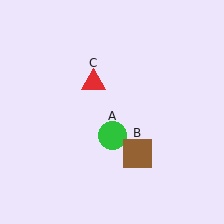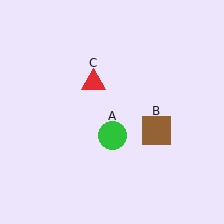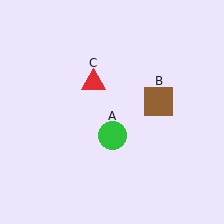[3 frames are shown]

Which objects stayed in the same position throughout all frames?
Green circle (object A) and red triangle (object C) remained stationary.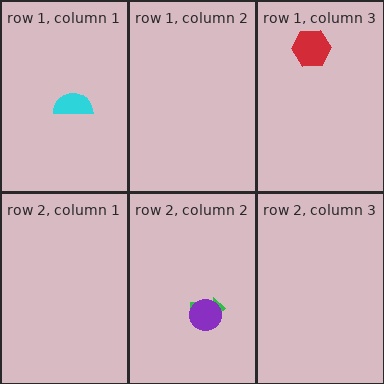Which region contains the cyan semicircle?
The row 1, column 1 region.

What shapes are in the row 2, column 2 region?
The green arrow, the purple circle.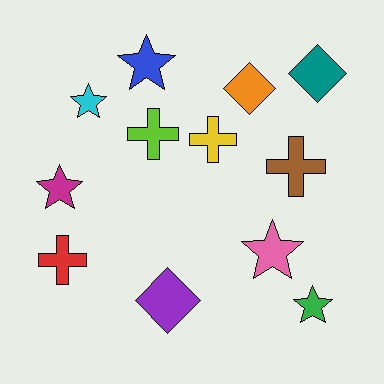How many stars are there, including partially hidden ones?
There are 5 stars.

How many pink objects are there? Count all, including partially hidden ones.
There is 1 pink object.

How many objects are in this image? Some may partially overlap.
There are 12 objects.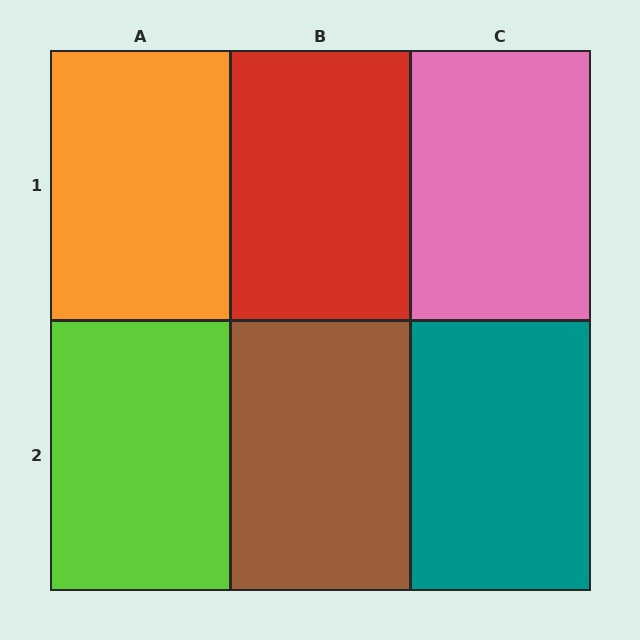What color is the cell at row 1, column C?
Pink.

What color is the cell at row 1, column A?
Orange.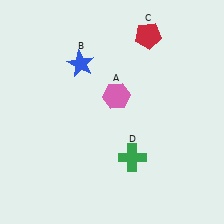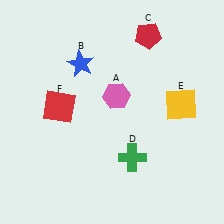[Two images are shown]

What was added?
A yellow square (E), a red square (F) were added in Image 2.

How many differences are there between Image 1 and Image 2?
There are 2 differences between the two images.